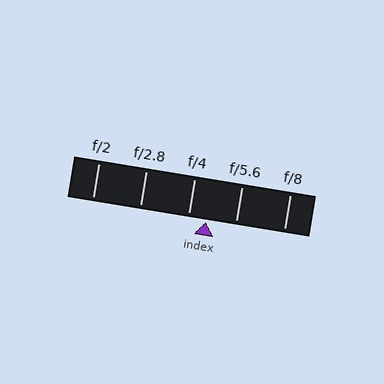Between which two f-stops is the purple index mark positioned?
The index mark is between f/4 and f/5.6.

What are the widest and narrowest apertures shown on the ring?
The widest aperture shown is f/2 and the narrowest is f/8.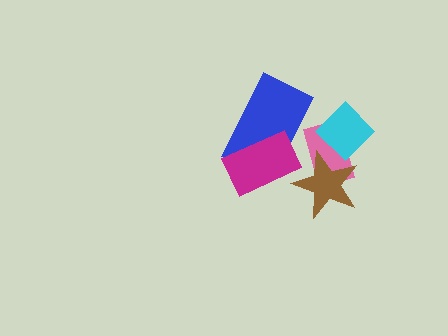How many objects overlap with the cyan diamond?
2 objects overlap with the cyan diamond.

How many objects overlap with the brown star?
2 objects overlap with the brown star.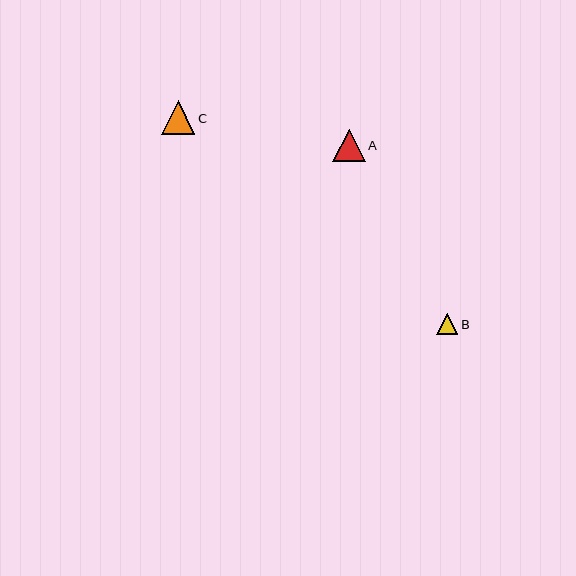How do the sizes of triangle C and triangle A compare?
Triangle C and triangle A are approximately the same size.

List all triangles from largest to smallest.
From largest to smallest: C, A, B.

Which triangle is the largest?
Triangle C is the largest with a size of approximately 33 pixels.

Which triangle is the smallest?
Triangle B is the smallest with a size of approximately 21 pixels.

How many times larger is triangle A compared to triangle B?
Triangle A is approximately 1.6 times the size of triangle B.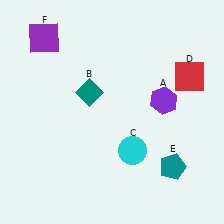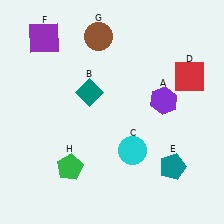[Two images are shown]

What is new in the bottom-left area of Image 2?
A green pentagon (H) was added in the bottom-left area of Image 2.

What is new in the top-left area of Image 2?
A brown circle (G) was added in the top-left area of Image 2.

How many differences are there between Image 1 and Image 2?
There are 2 differences between the two images.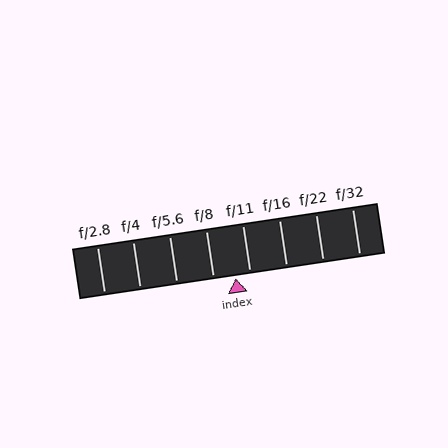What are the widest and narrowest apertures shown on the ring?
The widest aperture shown is f/2.8 and the narrowest is f/32.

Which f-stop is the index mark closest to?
The index mark is closest to f/11.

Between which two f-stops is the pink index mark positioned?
The index mark is between f/8 and f/11.